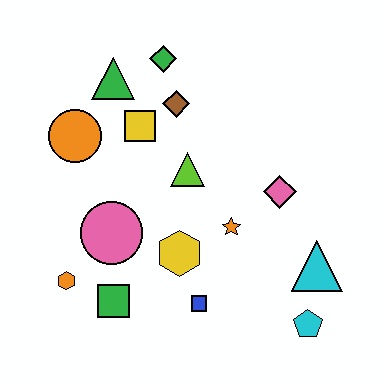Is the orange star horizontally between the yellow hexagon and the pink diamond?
Yes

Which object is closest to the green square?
The orange hexagon is closest to the green square.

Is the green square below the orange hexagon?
Yes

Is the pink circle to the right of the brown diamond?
No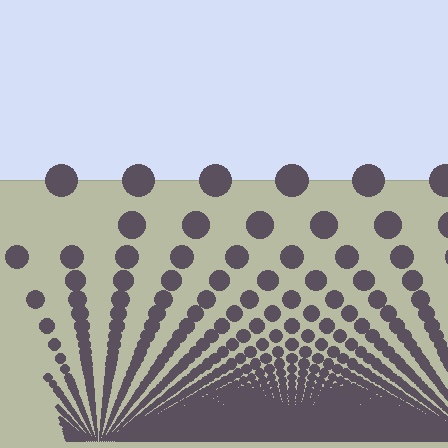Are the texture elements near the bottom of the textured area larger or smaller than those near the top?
Smaller. The gradient is inverted — elements near the bottom are smaller and denser.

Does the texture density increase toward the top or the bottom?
Density increases toward the bottom.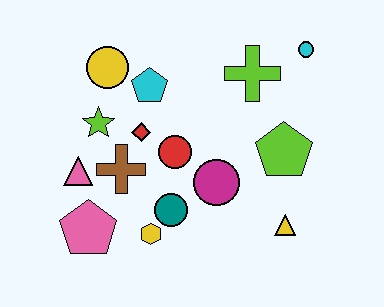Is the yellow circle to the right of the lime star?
Yes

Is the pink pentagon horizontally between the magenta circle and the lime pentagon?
No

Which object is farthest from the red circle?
The cyan circle is farthest from the red circle.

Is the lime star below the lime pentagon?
No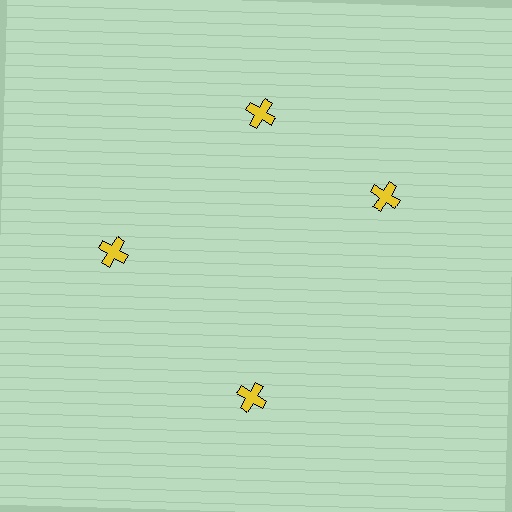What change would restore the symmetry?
The symmetry would be restored by rotating it back into even spacing with its neighbors so that all 4 crosses sit at equal angles and equal distance from the center.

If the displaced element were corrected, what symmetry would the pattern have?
It would have 4-fold rotational symmetry — the pattern would map onto itself every 90 degrees.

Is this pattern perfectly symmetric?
No. The 4 yellow crosses are arranged in a ring, but one element near the 3 o'clock position is rotated out of alignment along the ring, breaking the 4-fold rotational symmetry.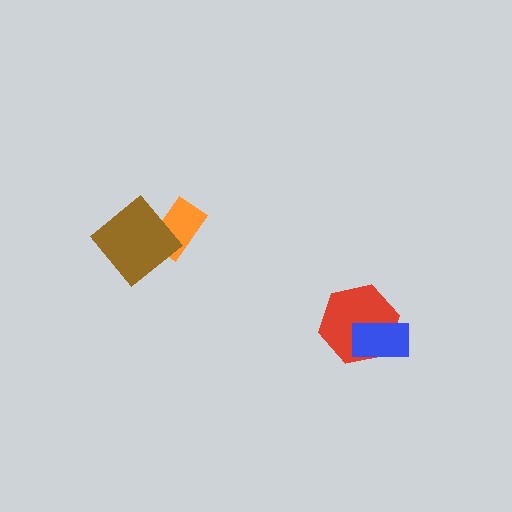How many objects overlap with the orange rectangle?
1 object overlaps with the orange rectangle.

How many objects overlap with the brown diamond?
1 object overlaps with the brown diamond.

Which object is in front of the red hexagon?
The blue rectangle is in front of the red hexagon.